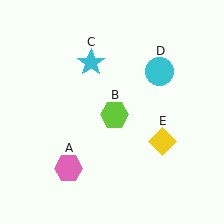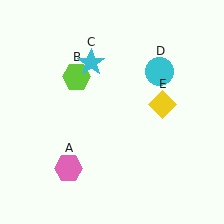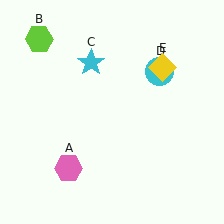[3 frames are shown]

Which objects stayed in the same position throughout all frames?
Pink hexagon (object A) and cyan star (object C) and cyan circle (object D) remained stationary.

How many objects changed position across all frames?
2 objects changed position: lime hexagon (object B), yellow diamond (object E).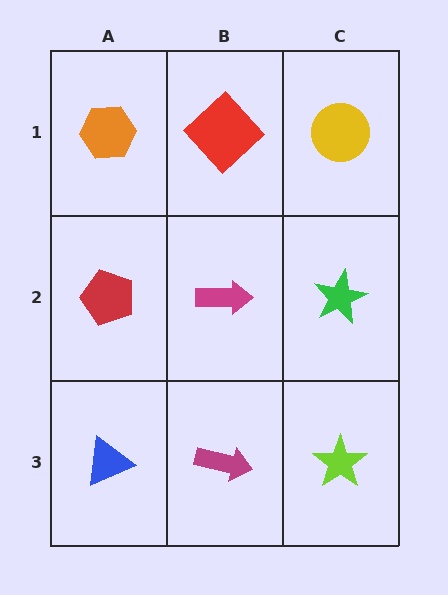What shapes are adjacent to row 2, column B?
A red diamond (row 1, column B), a magenta arrow (row 3, column B), a red pentagon (row 2, column A), a green star (row 2, column C).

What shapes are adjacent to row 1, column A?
A red pentagon (row 2, column A), a red diamond (row 1, column B).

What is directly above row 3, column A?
A red pentagon.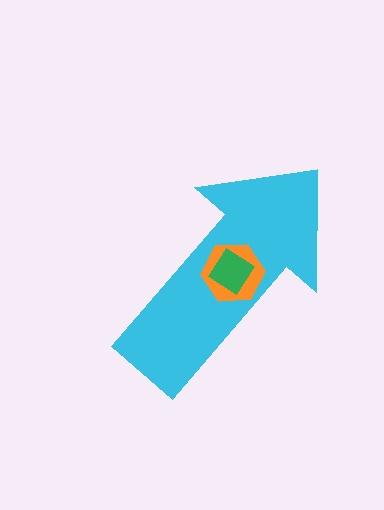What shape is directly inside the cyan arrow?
The orange hexagon.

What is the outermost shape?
The cyan arrow.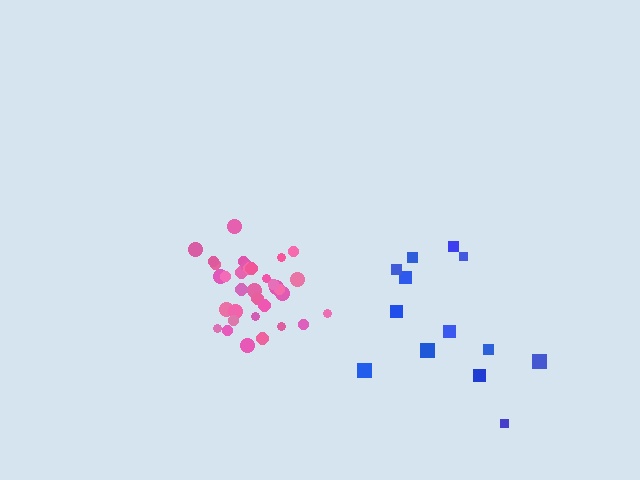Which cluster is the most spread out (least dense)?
Blue.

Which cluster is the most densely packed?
Pink.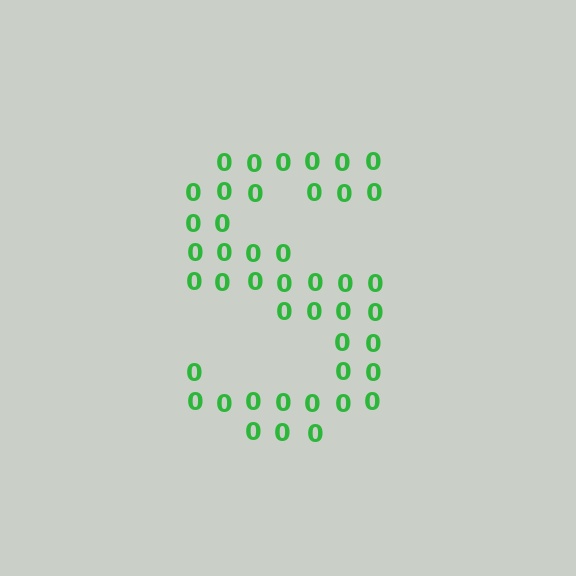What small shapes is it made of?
It is made of small digit 0's.